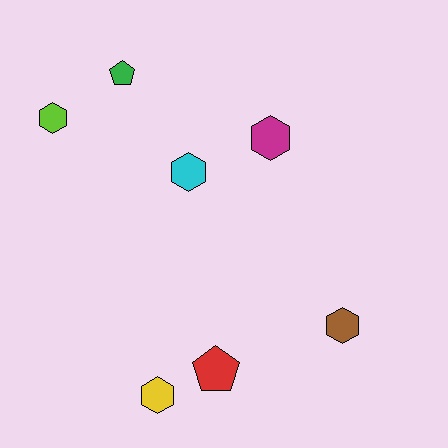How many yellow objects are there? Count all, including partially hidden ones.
There is 1 yellow object.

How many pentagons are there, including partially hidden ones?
There are 2 pentagons.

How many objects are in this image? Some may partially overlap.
There are 7 objects.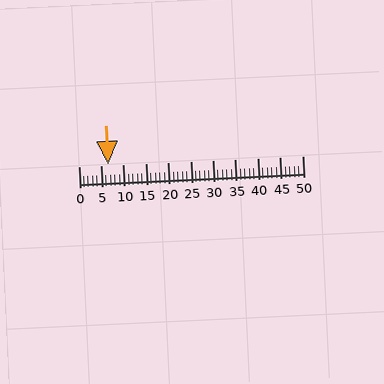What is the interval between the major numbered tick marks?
The major tick marks are spaced 5 units apart.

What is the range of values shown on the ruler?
The ruler shows values from 0 to 50.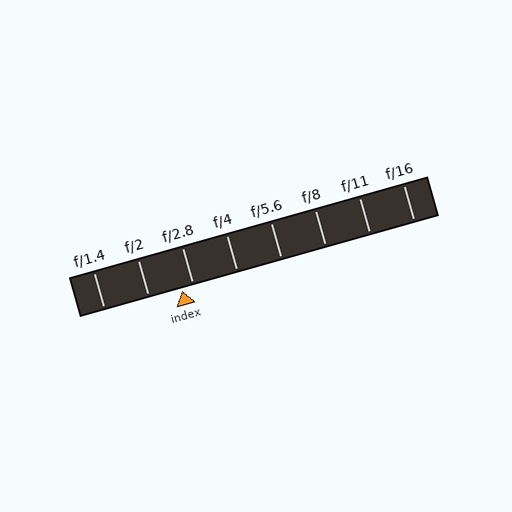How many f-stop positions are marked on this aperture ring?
There are 8 f-stop positions marked.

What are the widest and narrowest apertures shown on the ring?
The widest aperture shown is f/1.4 and the narrowest is f/16.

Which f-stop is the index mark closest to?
The index mark is closest to f/2.8.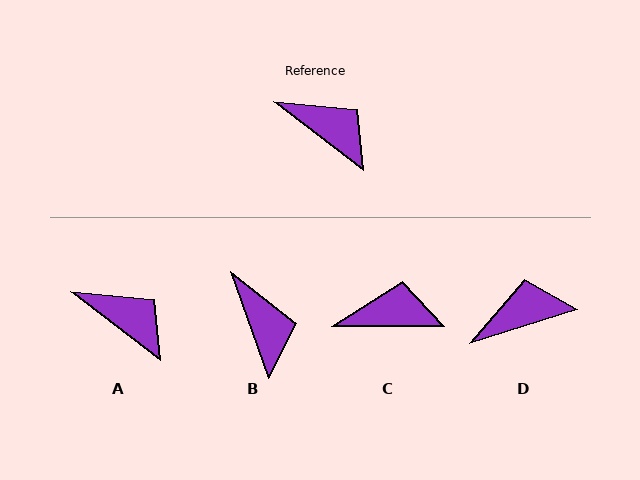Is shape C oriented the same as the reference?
No, it is off by about 37 degrees.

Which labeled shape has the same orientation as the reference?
A.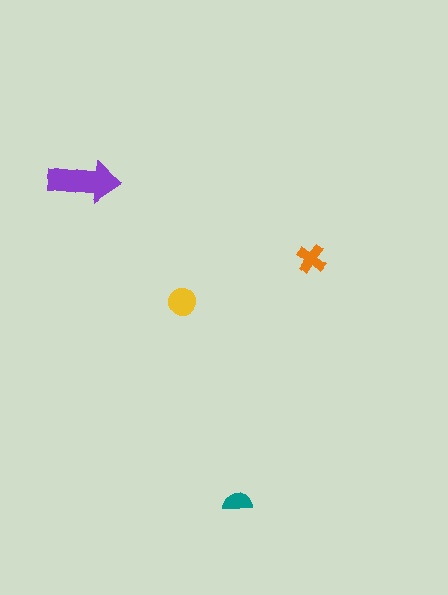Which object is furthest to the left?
The purple arrow is leftmost.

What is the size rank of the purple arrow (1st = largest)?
1st.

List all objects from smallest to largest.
The teal semicircle, the orange cross, the yellow circle, the purple arrow.